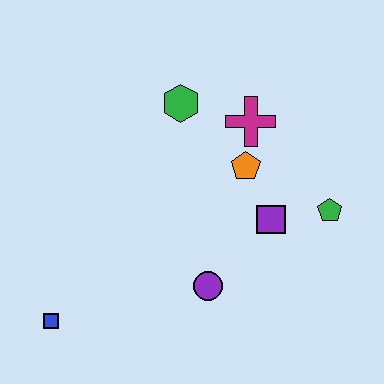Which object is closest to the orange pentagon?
The magenta cross is closest to the orange pentagon.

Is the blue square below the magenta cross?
Yes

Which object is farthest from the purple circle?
The green hexagon is farthest from the purple circle.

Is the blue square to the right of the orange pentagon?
No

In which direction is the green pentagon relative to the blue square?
The green pentagon is to the right of the blue square.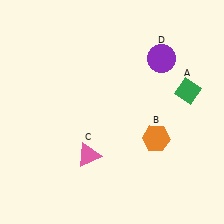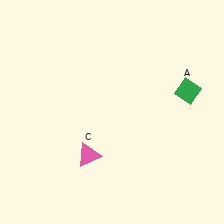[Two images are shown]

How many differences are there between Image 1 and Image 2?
There are 2 differences between the two images.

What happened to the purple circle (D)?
The purple circle (D) was removed in Image 2. It was in the top-right area of Image 1.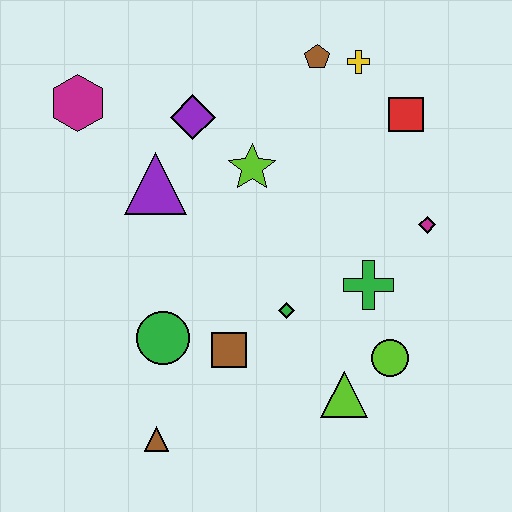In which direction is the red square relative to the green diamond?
The red square is above the green diamond.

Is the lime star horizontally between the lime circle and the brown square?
Yes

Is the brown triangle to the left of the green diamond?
Yes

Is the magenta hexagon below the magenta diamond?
No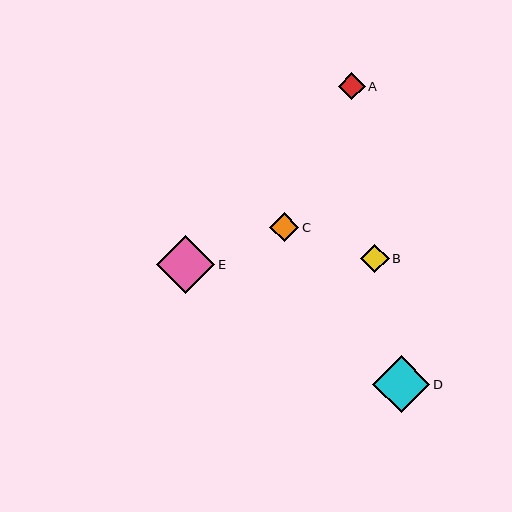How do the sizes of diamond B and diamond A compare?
Diamond B and diamond A are approximately the same size.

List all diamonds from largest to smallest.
From largest to smallest: E, D, C, B, A.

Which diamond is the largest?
Diamond E is the largest with a size of approximately 59 pixels.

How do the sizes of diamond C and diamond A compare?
Diamond C and diamond A are approximately the same size.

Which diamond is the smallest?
Diamond A is the smallest with a size of approximately 27 pixels.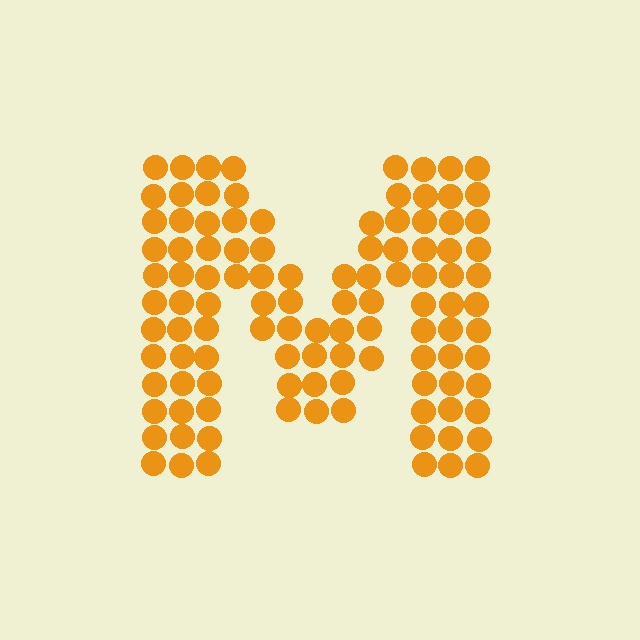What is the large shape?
The large shape is the letter M.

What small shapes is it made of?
It is made of small circles.